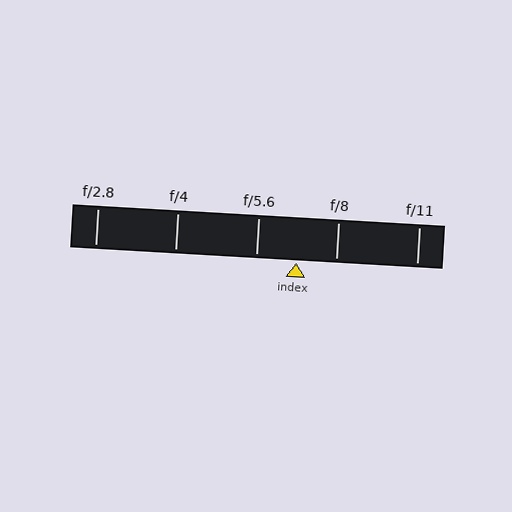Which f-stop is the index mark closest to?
The index mark is closest to f/8.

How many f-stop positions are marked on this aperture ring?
There are 5 f-stop positions marked.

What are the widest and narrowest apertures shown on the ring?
The widest aperture shown is f/2.8 and the narrowest is f/11.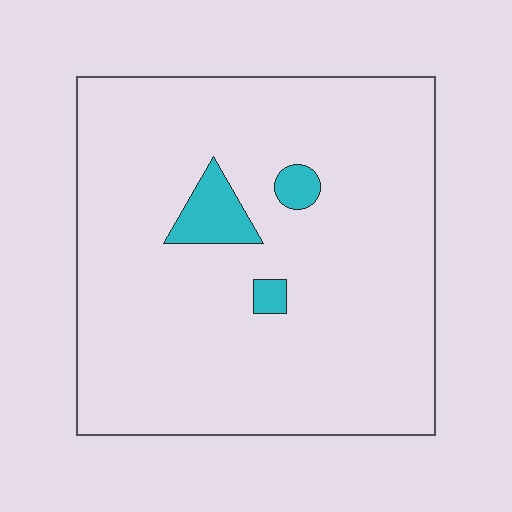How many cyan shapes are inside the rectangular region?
3.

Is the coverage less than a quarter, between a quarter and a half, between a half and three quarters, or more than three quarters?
Less than a quarter.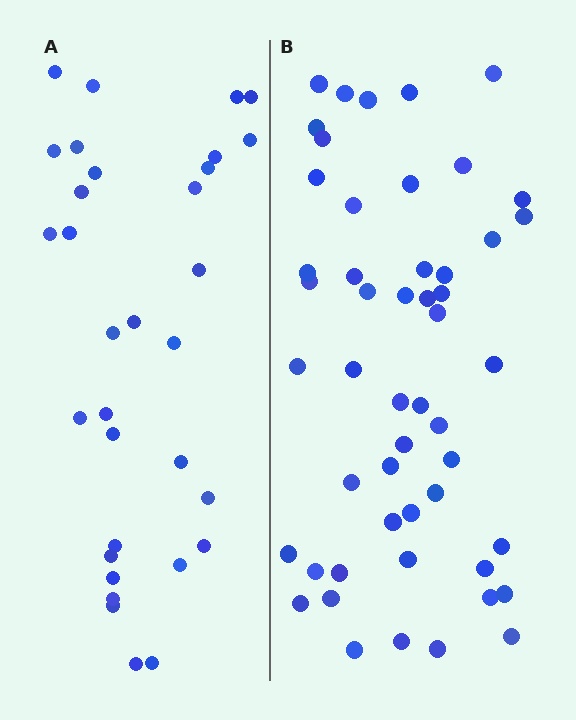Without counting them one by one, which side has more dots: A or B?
Region B (the right region) has more dots.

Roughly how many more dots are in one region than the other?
Region B has approximately 20 more dots than region A.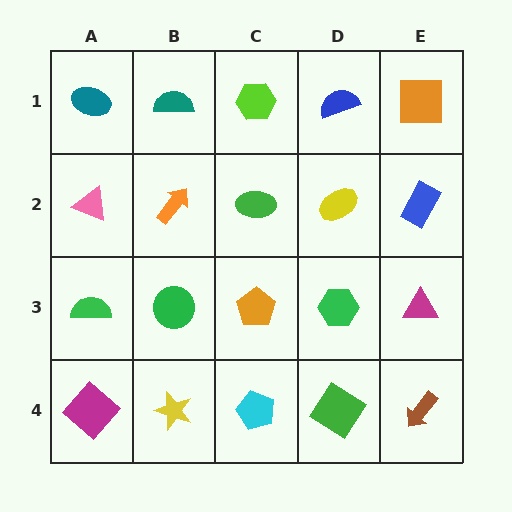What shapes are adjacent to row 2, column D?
A blue semicircle (row 1, column D), a green hexagon (row 3, column D), a green ellipse (row 2, column C), a blue rectangle (row 2, column E).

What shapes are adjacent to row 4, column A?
A green semicircle (row 3, column A), a yellow star (row 4, column B).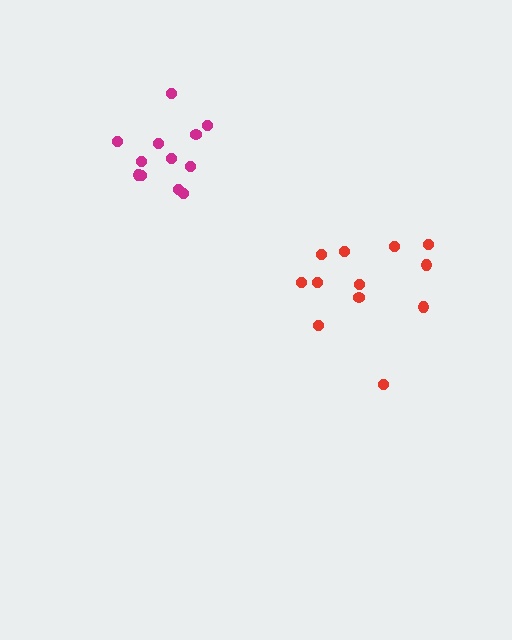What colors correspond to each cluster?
The clusters are colored: red, magenta.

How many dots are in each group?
Group 1: 12 dots, Group 2: 12 dots (24 total).